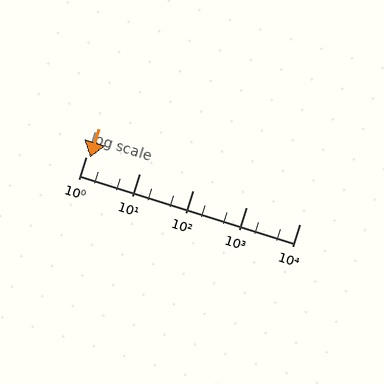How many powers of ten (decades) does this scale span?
The scale spans 4 decades, from 1 to 10000.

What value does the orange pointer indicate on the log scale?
The pointer indicates approximately 1.2.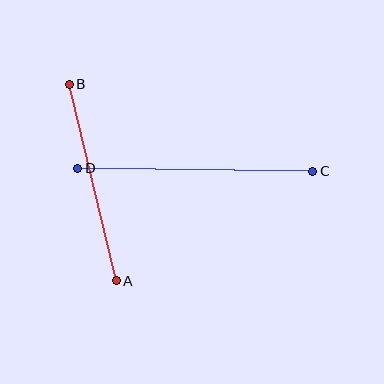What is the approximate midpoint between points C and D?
The midpoint is at approximately (195, 170) pixels.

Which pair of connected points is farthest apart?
Points C and D are farthest apart.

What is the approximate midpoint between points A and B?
The midpoint is at approximately (93, 182) pixels.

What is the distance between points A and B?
The distance is approximately 202 pixels.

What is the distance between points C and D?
The distance is approximately 235 pixels.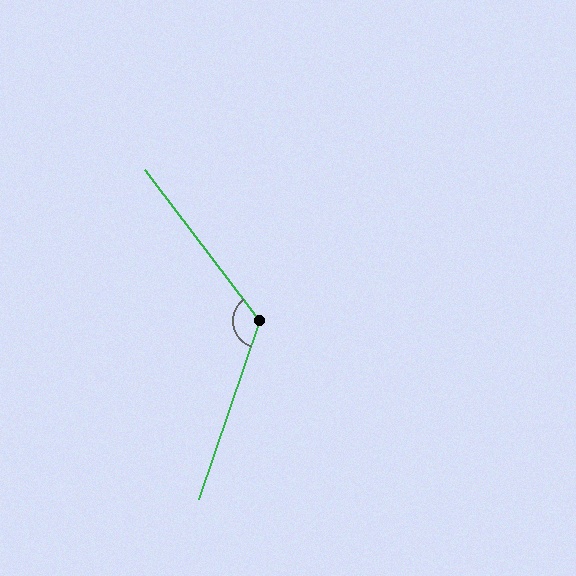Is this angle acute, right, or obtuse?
It is obtuse.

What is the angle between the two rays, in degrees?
Approximately 124 degrees.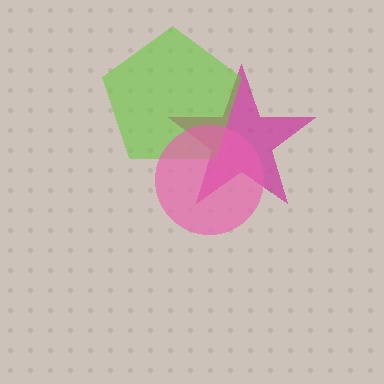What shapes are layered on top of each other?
The layered shapes are: a magenta star, a lime pentagon, a pink circle.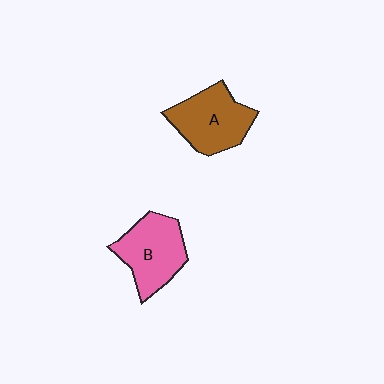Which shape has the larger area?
Shape B (pink).